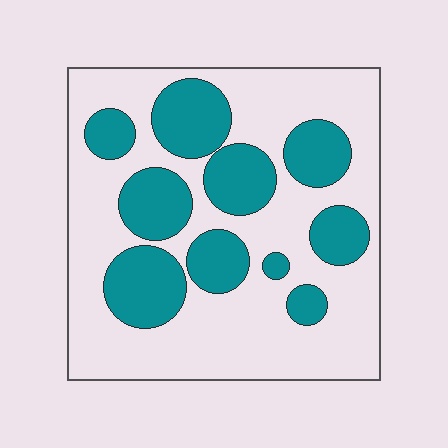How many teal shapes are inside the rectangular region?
10.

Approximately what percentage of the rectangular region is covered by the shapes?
Approximately 35%.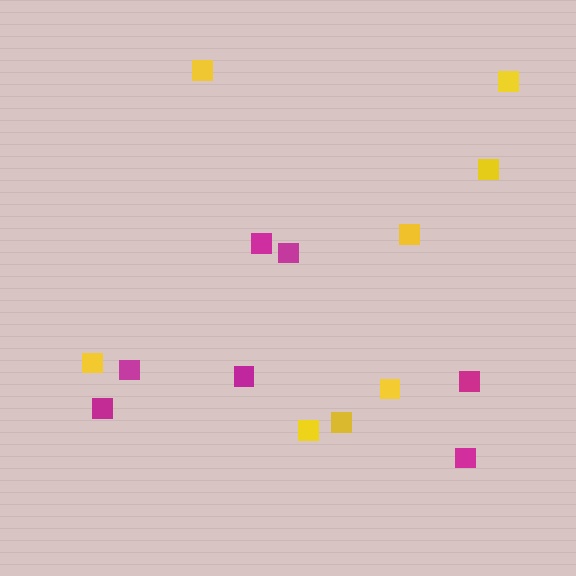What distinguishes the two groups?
There are 2 groups: one group of yellow squares (8) and one group of magenta squares (7).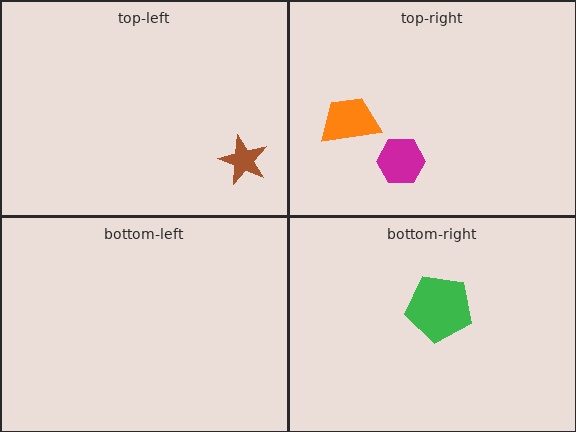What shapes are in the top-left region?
The brown star.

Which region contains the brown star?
The top-left region.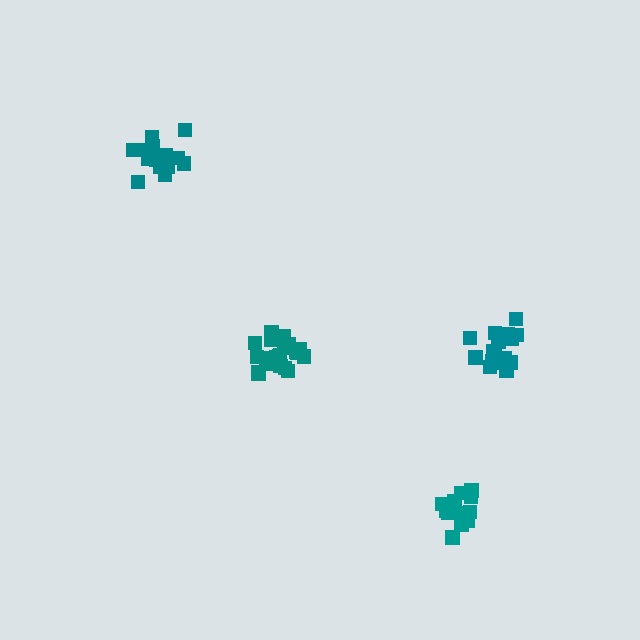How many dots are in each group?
Group 1: 17 dots, Group 2: 16 dots, Group 3: 15 dots, Group 4: 21 dots (69 total).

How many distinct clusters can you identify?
There are 4 distinct clusters.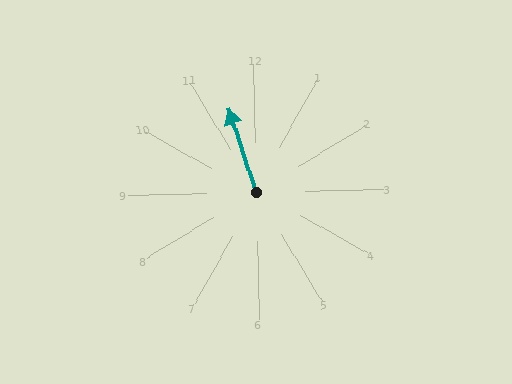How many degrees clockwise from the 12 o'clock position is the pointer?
Approximately 343 degrees.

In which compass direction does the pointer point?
North.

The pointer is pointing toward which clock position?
Roughly 11 o'clock.